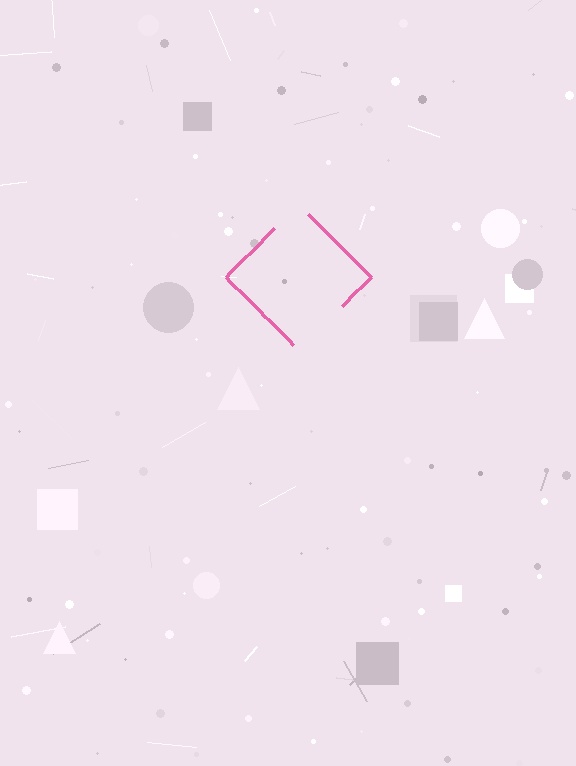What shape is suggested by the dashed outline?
The dashed outline suggests a diamond.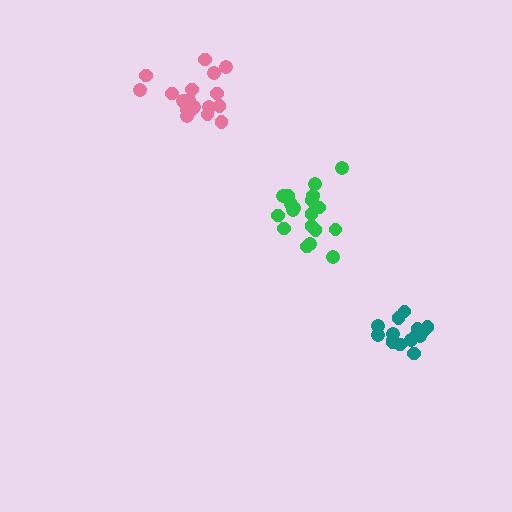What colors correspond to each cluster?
The clusters are colored: pink, green, teal.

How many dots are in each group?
Group 1: 18 dots, Group 2: 19 dots, Group 3: 16 dots (53 total).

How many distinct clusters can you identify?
There are 3 distinct clusters.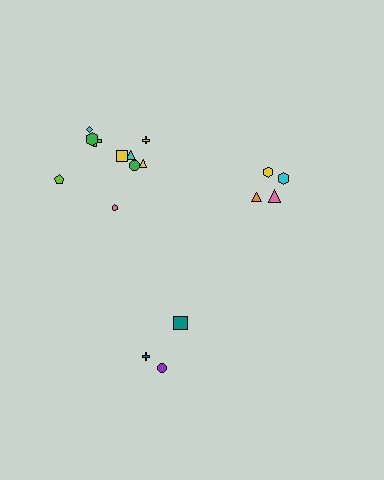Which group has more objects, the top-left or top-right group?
The top-left group.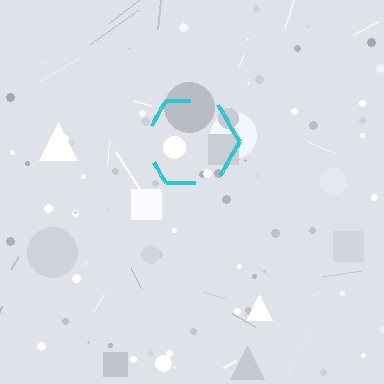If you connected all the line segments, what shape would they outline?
They would outline a hexagon.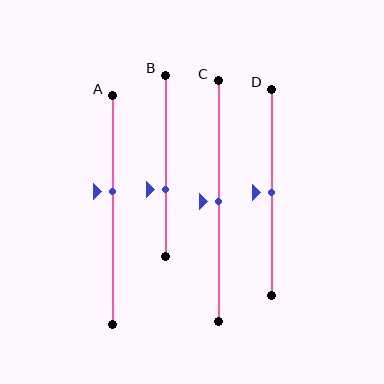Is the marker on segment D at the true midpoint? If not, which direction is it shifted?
Yes, the marker on segment D is at the true midpoint.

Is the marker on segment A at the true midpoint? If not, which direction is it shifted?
No, the marker on segment A is shifted upward by about 8% of the segment length.